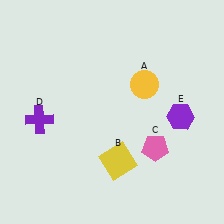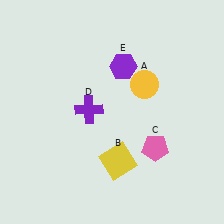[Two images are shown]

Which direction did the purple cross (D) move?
The purple cross (D) moved right.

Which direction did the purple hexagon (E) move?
The purple hexagon (E) moved left.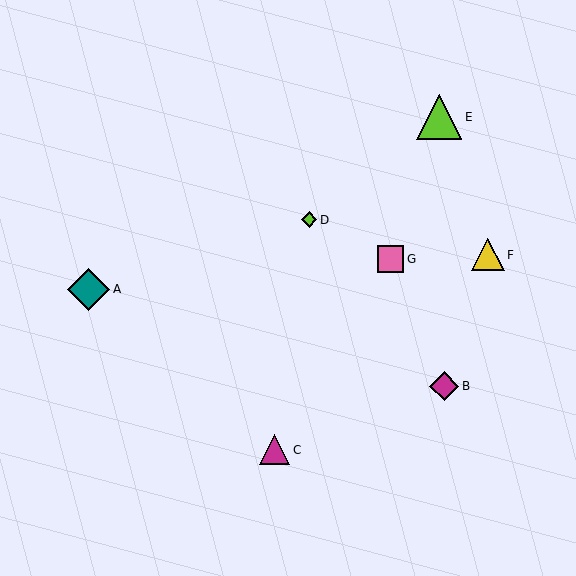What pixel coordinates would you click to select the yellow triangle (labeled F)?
Click at (488, 255) to select the yellow triangle F.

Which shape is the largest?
The lime triangle (labeled E) is the largest.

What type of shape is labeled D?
Shape D is a lime diamond.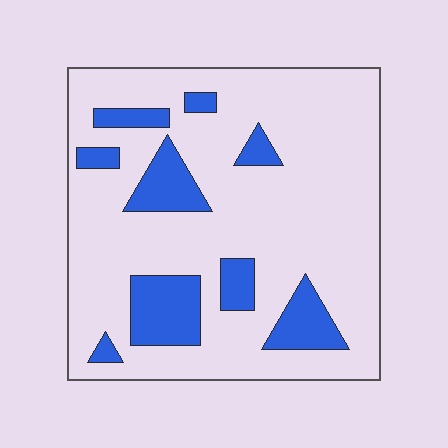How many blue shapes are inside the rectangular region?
9.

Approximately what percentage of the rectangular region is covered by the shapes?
Approximately 20%.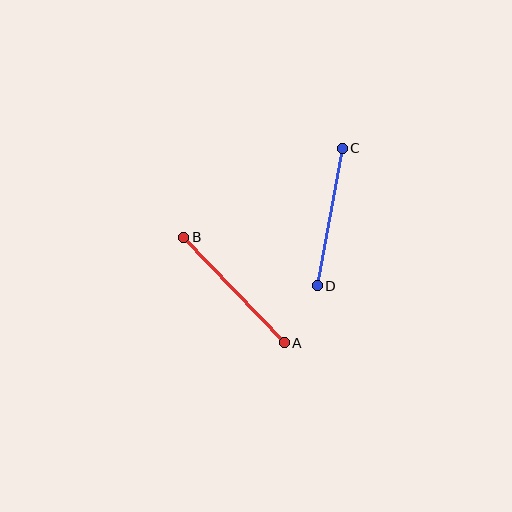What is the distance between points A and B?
The distance is approximately 146 pixels.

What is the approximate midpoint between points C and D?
The midpoint is at approximately (330, 217) pixels.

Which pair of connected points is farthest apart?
Points A and B are farthest apart.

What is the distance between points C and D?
The distance is approximately 140 pixels.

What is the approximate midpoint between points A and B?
The midpoint is at approximately (234, 290) pixels.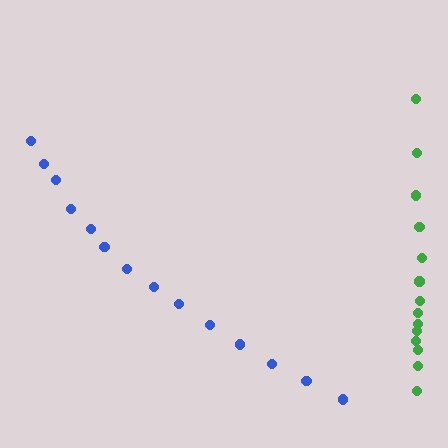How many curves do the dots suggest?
There are 2 distinct paths.